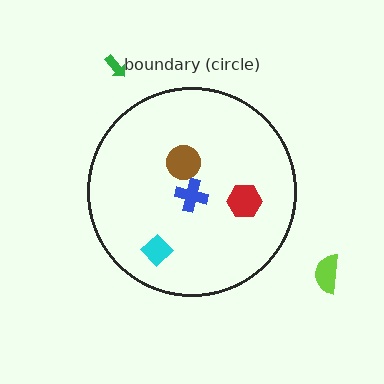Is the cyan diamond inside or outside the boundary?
Inside.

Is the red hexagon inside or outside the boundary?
Inside.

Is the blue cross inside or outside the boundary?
Inside.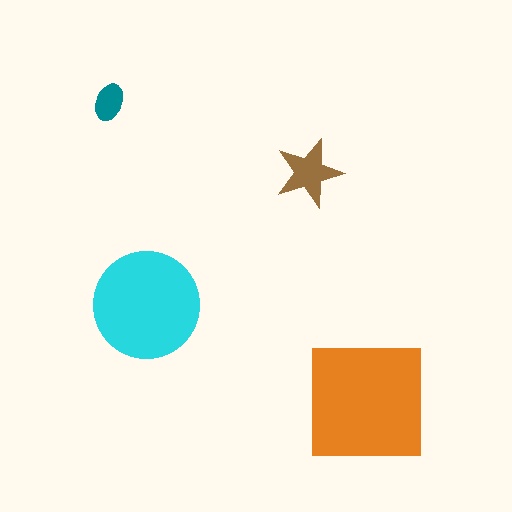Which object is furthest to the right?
The orange square is rightmost.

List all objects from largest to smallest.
The orange square, the cyan circle, the brown star, the teal ellipse.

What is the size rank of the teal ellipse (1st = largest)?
4th.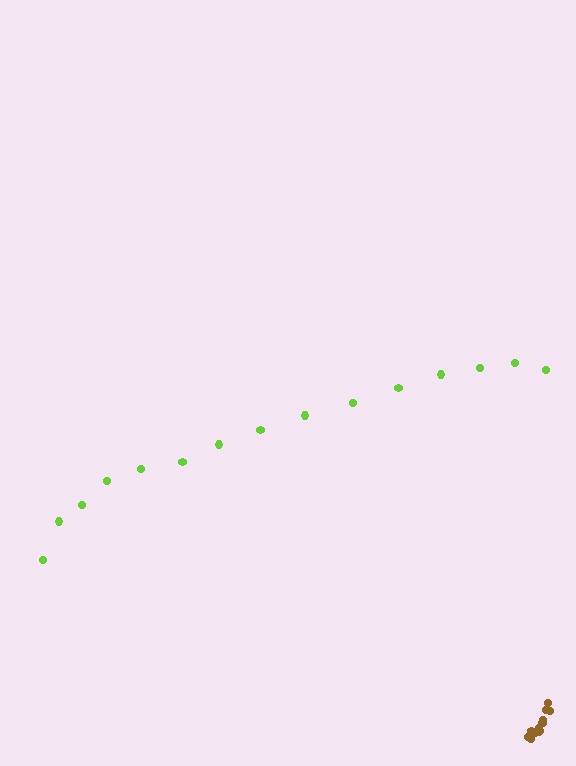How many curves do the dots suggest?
There are 2 distinct paths.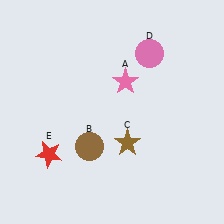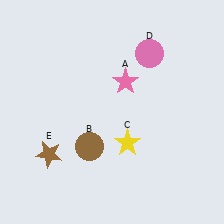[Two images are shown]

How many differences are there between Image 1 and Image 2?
There are 2 differences between the two images.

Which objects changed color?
C changed from brown to yellow. E changed from red to brown.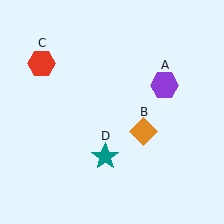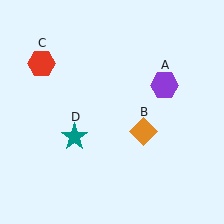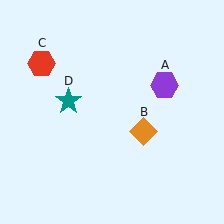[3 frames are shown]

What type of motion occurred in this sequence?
The teal star (object D) rotated clockwise around the center of the scene.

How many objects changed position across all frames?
1 object changed position: teal star (object D).